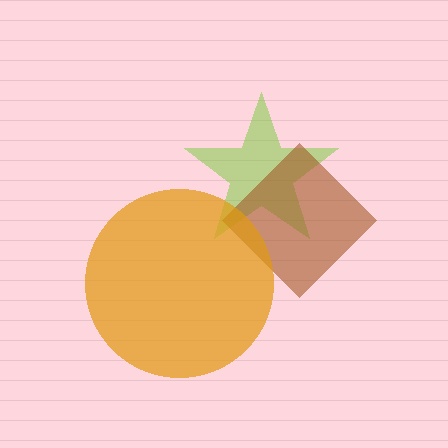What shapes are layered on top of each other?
The layered shapes are: a lime star, a brown diamond, an orange circle.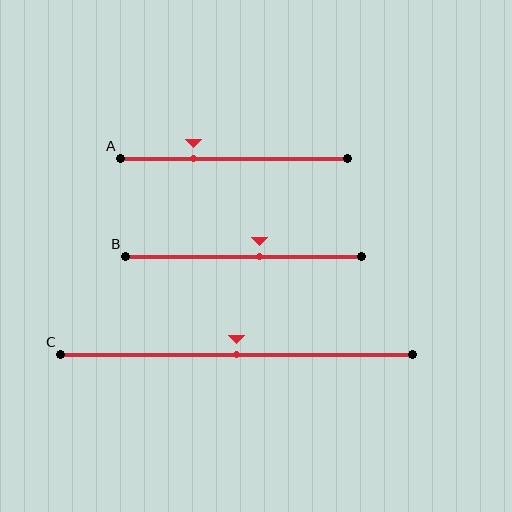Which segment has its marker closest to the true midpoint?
Segment C has its marker closest to the true midpoint.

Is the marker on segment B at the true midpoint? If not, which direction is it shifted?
No, the marker on segment B is shifted to the right by about 6% of the segment length.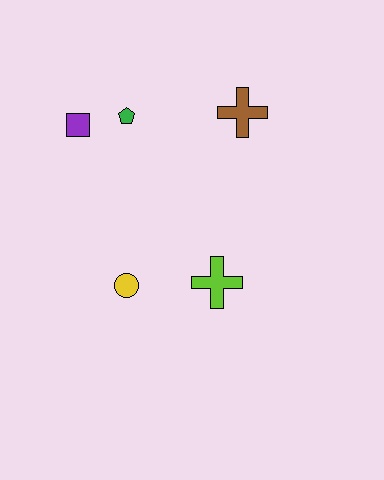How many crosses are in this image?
There are 2 crosses.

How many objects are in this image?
There are 5 objects.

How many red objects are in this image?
There are no red objects.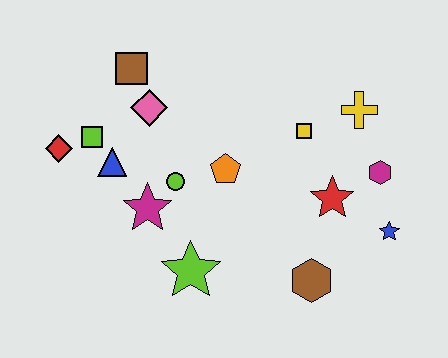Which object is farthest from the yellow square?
The red diamond is farthest from the yellow square.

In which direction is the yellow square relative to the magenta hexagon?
The yellow square is to the left of the magenta hexagon.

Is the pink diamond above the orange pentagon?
Yes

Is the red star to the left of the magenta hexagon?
Yes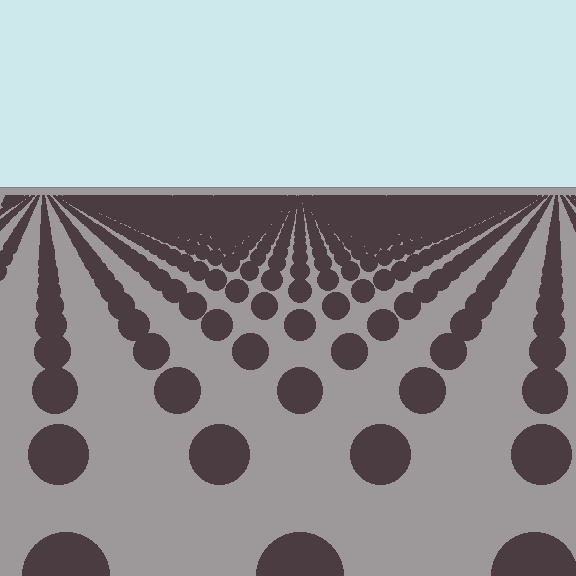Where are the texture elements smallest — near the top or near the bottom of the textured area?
Near the top.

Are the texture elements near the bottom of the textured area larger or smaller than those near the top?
Larger. Near the bottom, elements are closer to the viewer and appear at a bigger on-screen size.